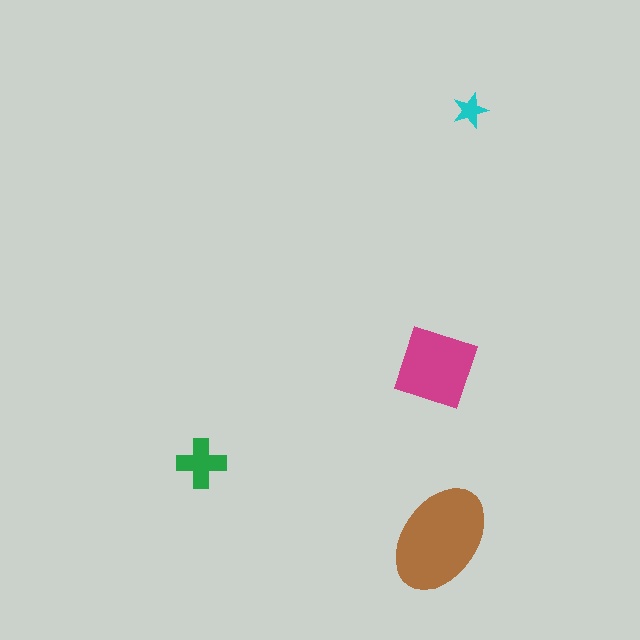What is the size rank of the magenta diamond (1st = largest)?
2nd.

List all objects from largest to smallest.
The brown ellipse, the magenta diamond, the green cross, the cyan star.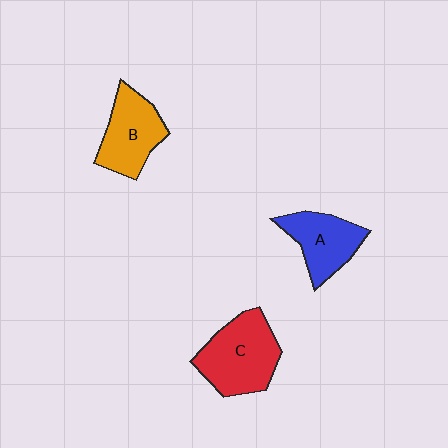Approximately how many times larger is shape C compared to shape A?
Approximately 1.4 times.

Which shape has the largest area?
Shape C (red).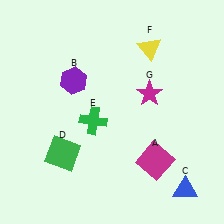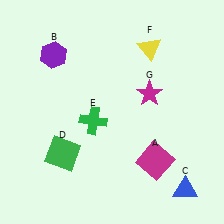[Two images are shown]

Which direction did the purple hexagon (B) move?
The purple hexagon (B) moved up.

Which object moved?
The purple hexagon (B) moved up.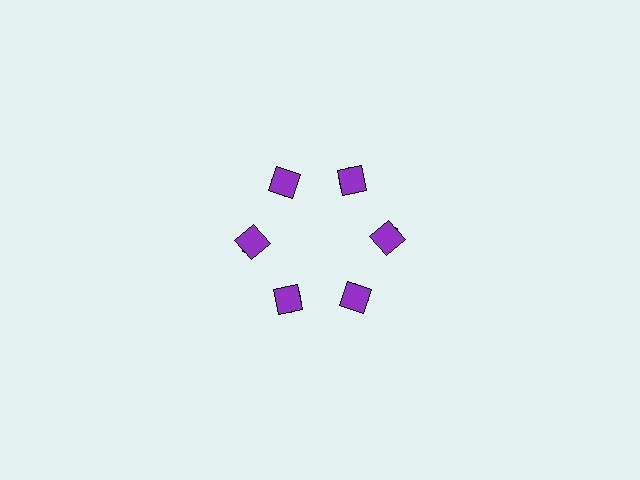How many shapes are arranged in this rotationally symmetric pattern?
There are 12 shapes, arranged in 6 groups of 2.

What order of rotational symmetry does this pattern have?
This pattern has 6-fold rotational symmetry.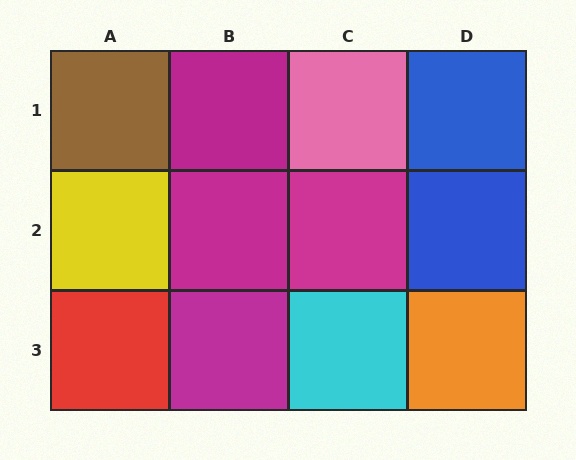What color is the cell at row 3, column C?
Cyan.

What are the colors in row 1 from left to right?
Brown, magenta, pink, blue.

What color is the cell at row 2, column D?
Blue.